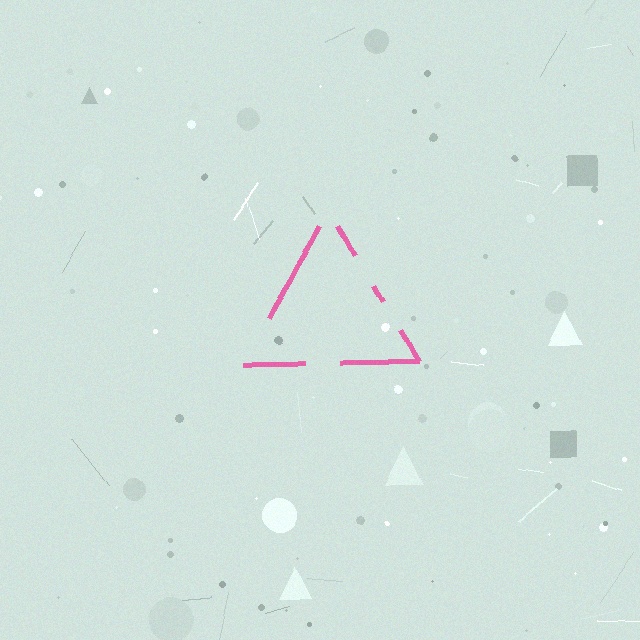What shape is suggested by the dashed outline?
The dashed outline suggests a triangle.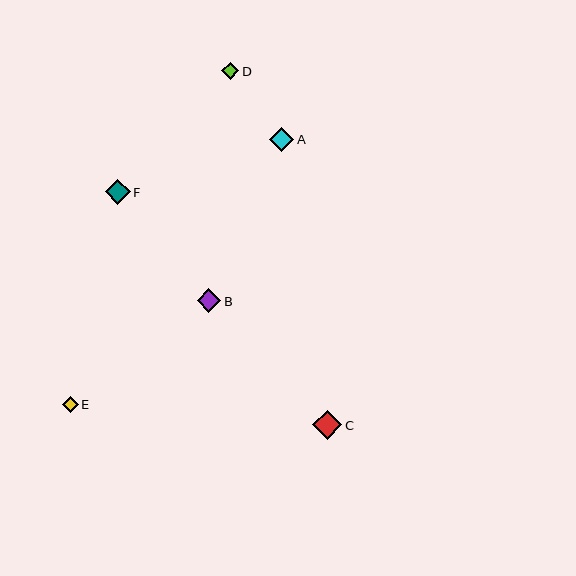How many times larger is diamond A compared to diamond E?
Diamond A is approximately 1.5 times the size of diamond E.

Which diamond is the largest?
Diamond C is the largest with a size of approximately 29 pixels.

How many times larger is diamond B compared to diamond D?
Diamond B is approximately 1.4 times the size of diamond D.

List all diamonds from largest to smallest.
From largest to smallest: C, F, A, B, D, E.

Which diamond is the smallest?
Diamond E is the smallest with a size of approximately 16 pixels.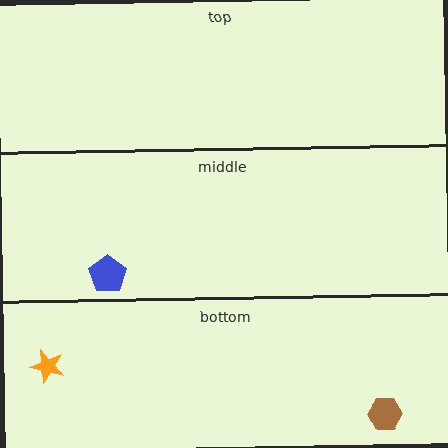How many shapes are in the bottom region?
2.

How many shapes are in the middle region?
1.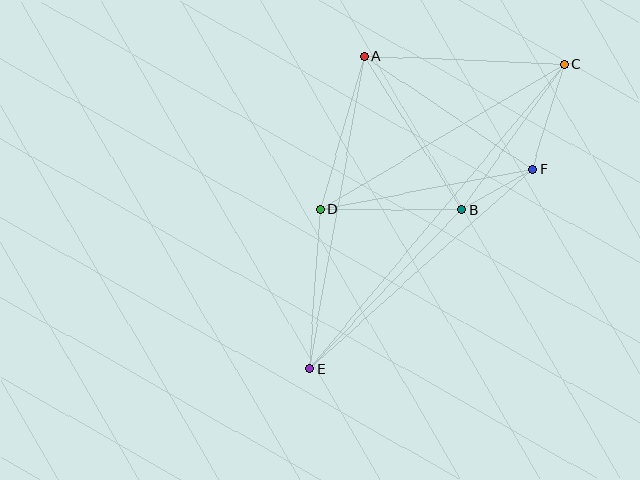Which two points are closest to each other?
Points B and F are closest to each other.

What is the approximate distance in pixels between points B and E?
The distance between B and E is approximately 220 pixels.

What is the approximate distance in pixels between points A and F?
The distance between A and F is approximately 203 pixels.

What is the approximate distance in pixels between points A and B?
The distance between A and B is approximately 182 pixels.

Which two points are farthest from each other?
Points C and E are farthest from each other.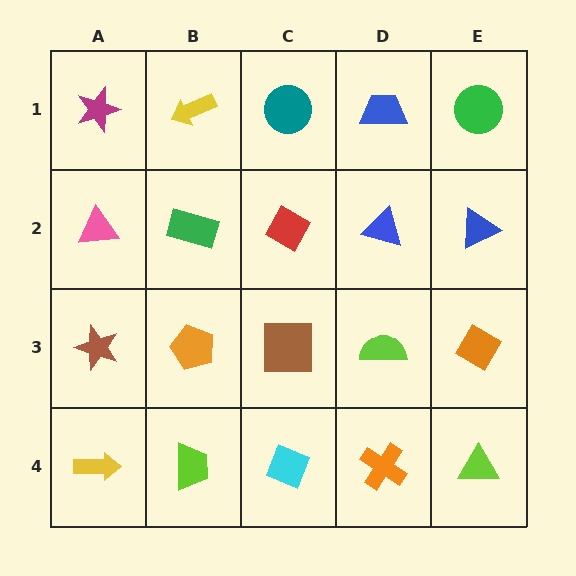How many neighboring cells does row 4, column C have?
3.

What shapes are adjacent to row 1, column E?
A blue triangle (row 2, column E), a blue trapezoid (row 1, column D).